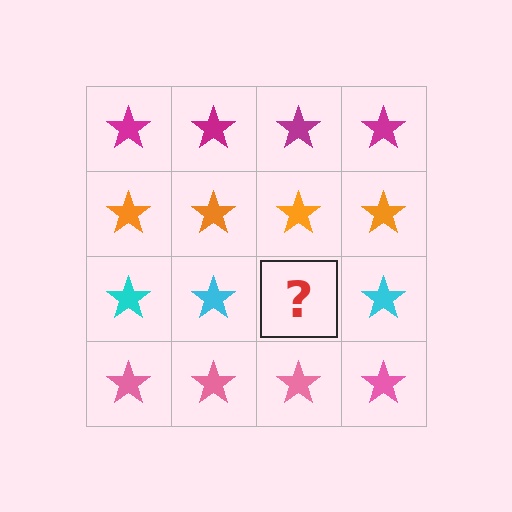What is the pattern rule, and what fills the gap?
The rule is that each row has a consistent color. The gap should be filled with a cyan star.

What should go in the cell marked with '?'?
The missing cell should contain a cyan star.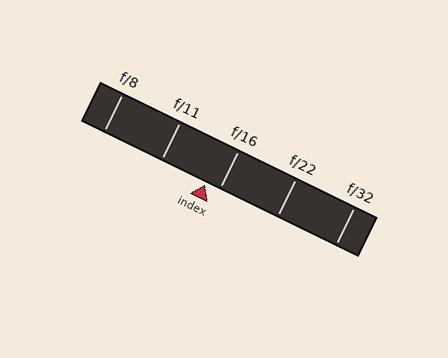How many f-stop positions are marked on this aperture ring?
There are 5 f-stop positions marked.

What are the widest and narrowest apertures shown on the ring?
The widest aperture shown is f/8 and the narrowest is f/32.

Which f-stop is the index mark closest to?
The index mark is closest to f/16.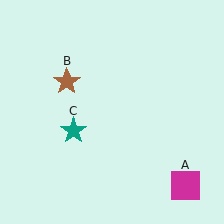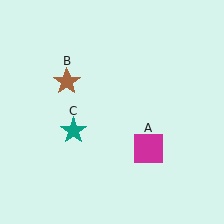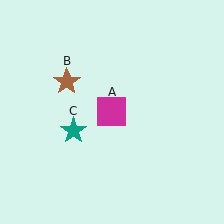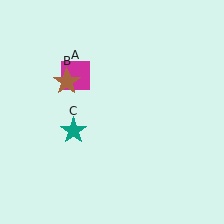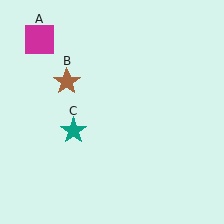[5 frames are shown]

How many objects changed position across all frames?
1 object changed position: magenta square (object A).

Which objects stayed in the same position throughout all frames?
Brown star (object B) and teal star (object C) remained stationary.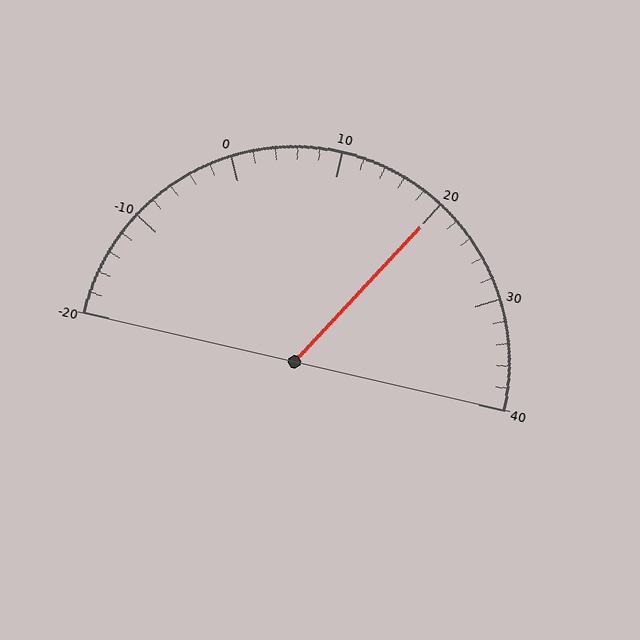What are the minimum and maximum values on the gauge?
The gauge ranges from -20 to 40.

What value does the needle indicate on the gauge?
The needle indicates approximately 20.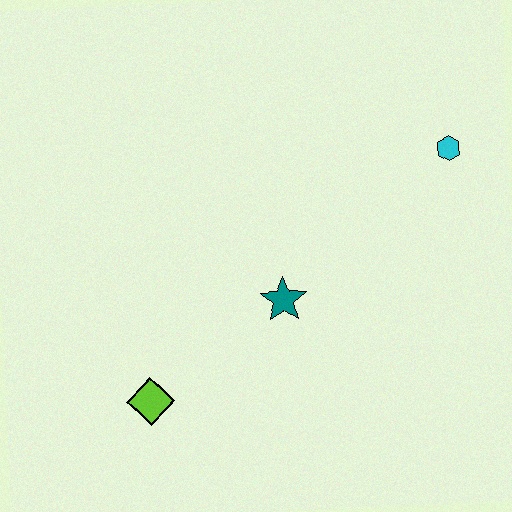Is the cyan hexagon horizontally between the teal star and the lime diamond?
No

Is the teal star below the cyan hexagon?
Yes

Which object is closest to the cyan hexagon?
The teal star is closest to the cyan hexagon.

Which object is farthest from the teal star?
The cyan hexagon is farthest from the teal star.